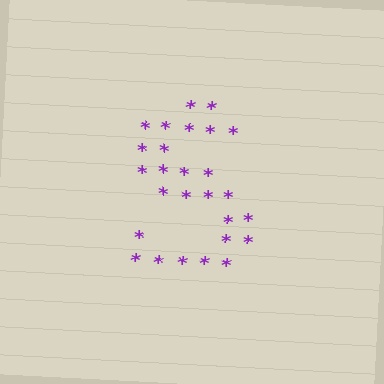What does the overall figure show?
The overall figure shows the letter S.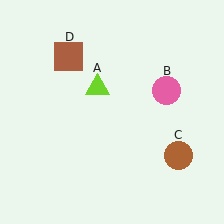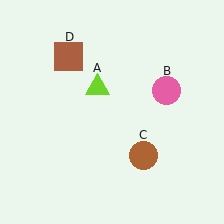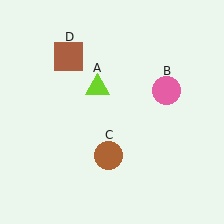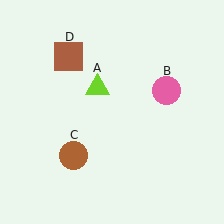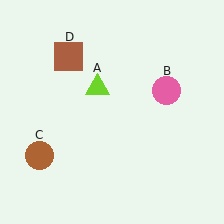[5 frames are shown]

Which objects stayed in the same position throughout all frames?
Lime triangle (object A) and pink circle (object B) and brown square (object D) remained stationary.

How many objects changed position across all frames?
1 object changed position: brown circle (object C).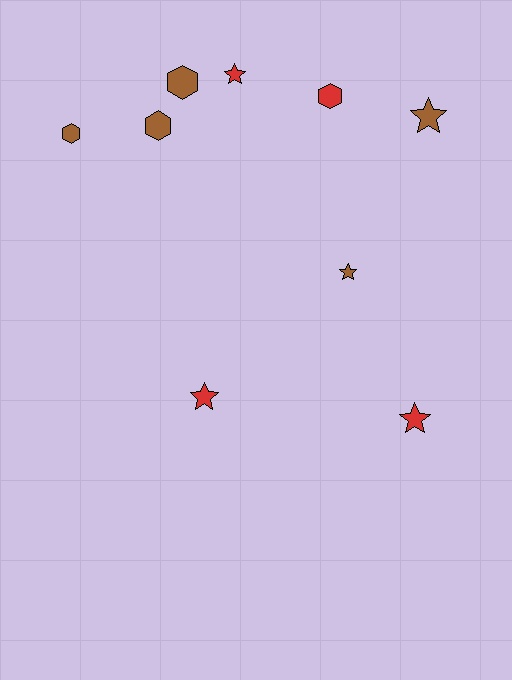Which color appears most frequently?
Brown, with 5 objects.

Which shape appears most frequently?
Star, with 5 objects.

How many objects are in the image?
There are 9 objects.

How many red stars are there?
There are 3 red stars.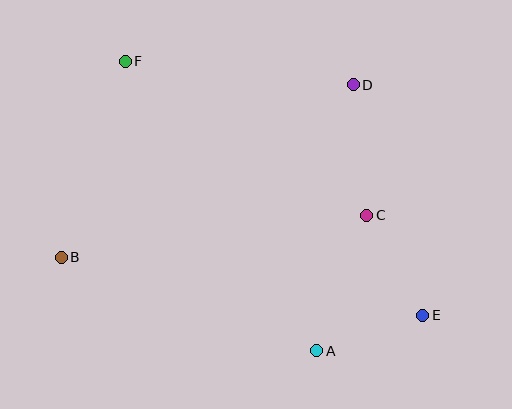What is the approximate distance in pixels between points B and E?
The distance between B and E is approximately 366 pixels.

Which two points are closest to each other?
Points A and E are closest to each other.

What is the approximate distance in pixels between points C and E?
The distance between C and E is approximately 115 pixels.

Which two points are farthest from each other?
Points E and F are farthest from each other.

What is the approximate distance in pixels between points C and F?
The distance between C and F is approximately 286 pixels.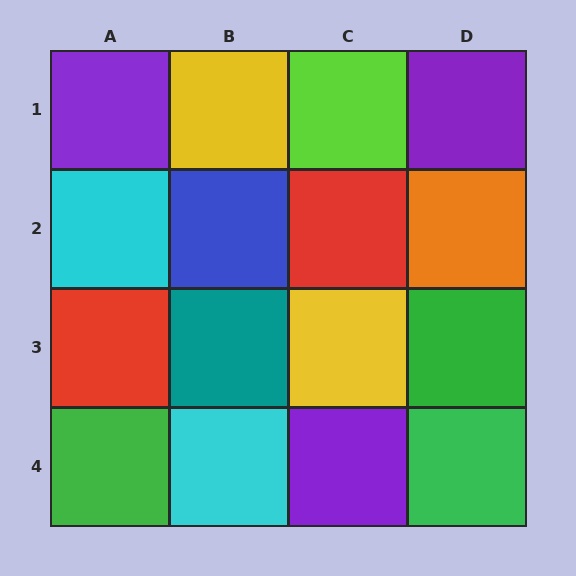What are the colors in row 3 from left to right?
Red, teal, yellow, green.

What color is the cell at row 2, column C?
Red.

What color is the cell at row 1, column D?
Purple.